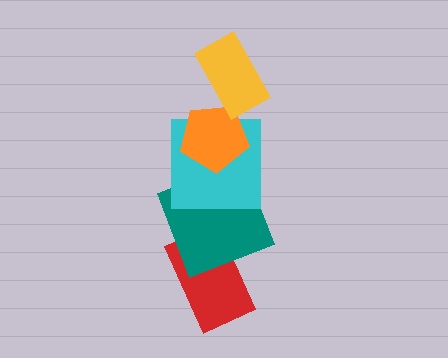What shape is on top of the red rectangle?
The teal square is on top of the red rectangle.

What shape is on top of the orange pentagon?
The yellow rectangle is on top of the orange pentagon.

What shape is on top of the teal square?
The cyan square is on top of the teal square.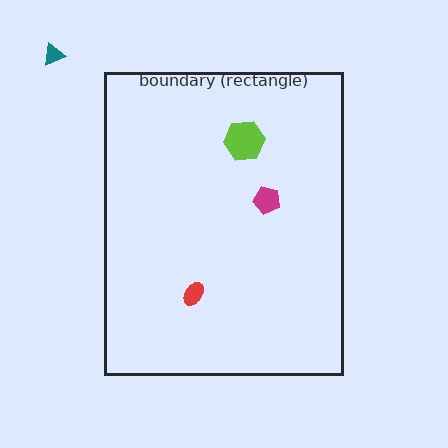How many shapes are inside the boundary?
3 inside, 1 outside.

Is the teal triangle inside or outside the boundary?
Outside.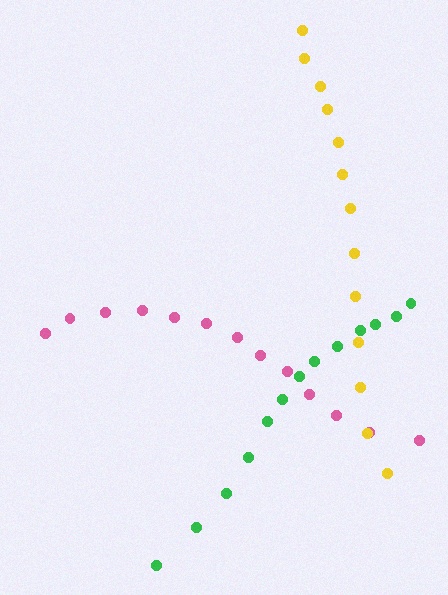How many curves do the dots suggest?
There are 3 distinct paths.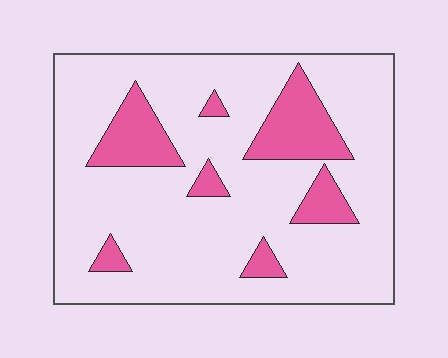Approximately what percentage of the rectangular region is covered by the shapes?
Approximately 20%.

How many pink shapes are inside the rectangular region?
7.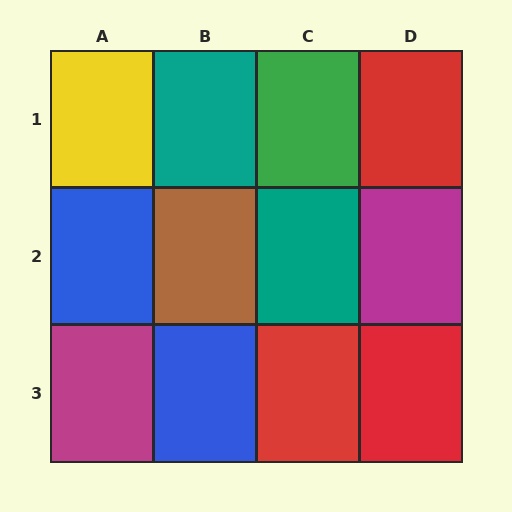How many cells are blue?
2 cells are blue.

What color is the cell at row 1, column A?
Yellow.